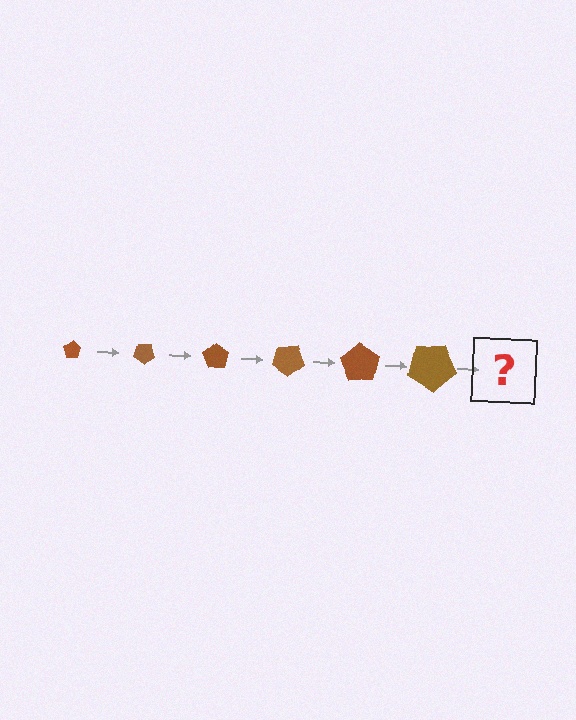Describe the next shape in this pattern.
It should be a pentagon, larger than the previous one and rotated 210 degrees from the start.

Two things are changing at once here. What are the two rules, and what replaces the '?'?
The two rules are that the pentagon grows larger each step and it rotates 35 degrees each step. The '?' should be a pentagon, larger than the previous one and rotated 210 degrees from the start.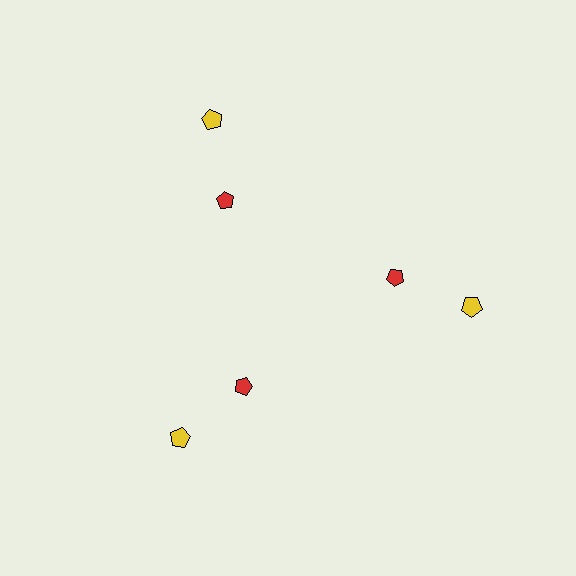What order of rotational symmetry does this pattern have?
This pattern has 3-fold rotational symmetry.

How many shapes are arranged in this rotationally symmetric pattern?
There are 6 shapes, arranged in 3 groups of 2.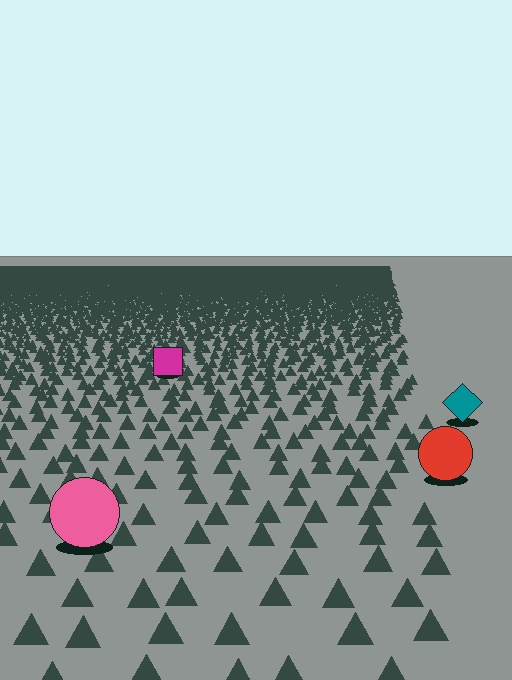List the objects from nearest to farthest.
From nearest to farthest: the pink circle, the red circle, the teal diamond, the magenta square.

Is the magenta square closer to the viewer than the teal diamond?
No. The teal diamond is closer — you can tell from the texture gradient: the ground texture is coarser near it.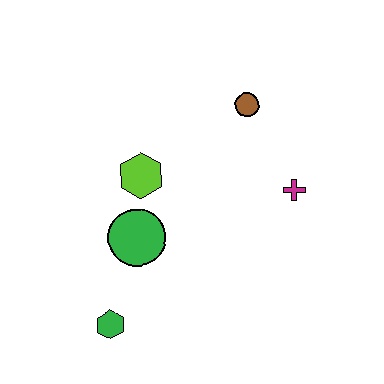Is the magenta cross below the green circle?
No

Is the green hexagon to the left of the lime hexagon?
Yes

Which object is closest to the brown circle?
The magenta cross is closest to the brown circle.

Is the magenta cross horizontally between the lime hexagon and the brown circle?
No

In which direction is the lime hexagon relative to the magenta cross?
The lime hexagon is to the left of the magenta cross.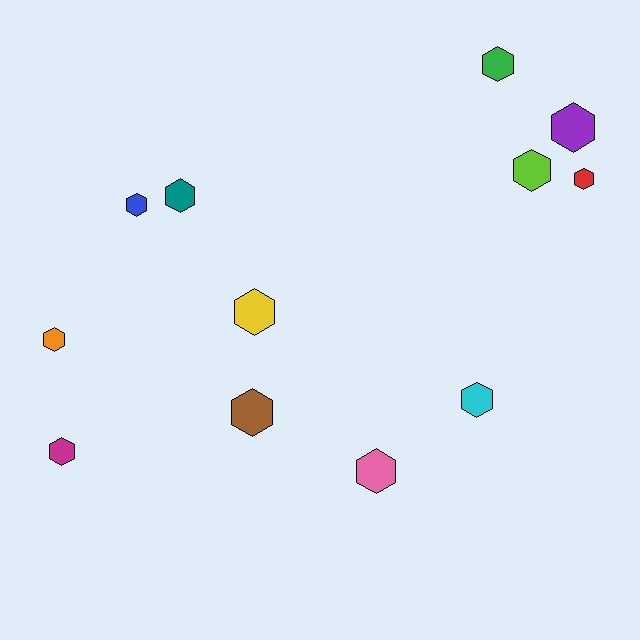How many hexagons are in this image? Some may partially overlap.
There are 12 hexagons.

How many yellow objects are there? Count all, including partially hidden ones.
There is 1 yellow object.